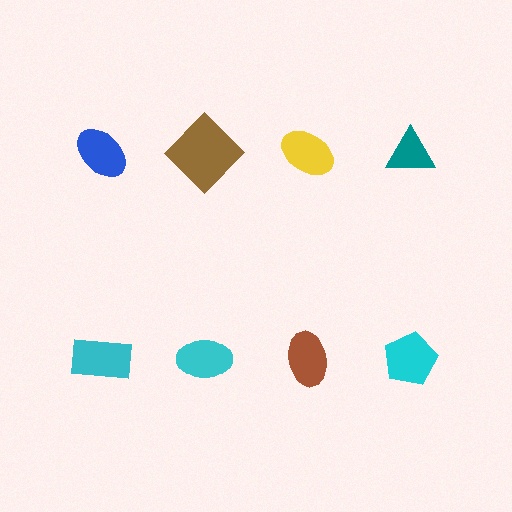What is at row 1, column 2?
A brown diamond.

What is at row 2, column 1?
A cyan rectangle.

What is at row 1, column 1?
A blue ellipse.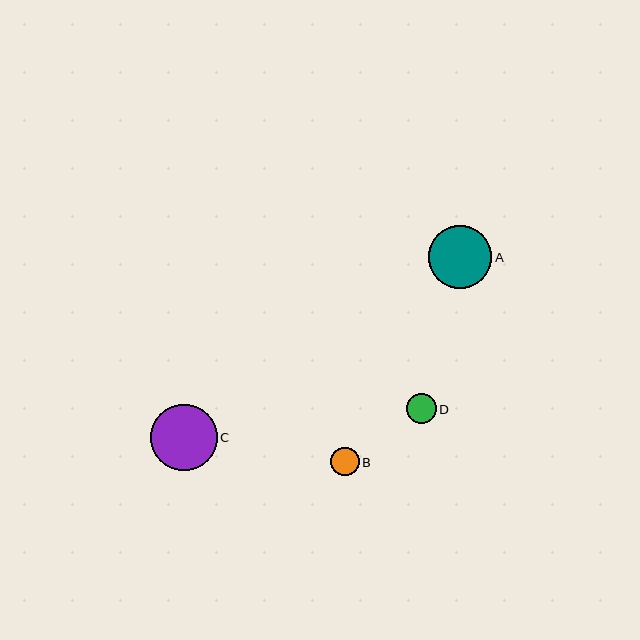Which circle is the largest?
Circle C is the largest with a size of approximately 67 pixels.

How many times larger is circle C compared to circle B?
Circle C is approximately 2.3 times the size of circle B.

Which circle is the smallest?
Circle B is the smallest with a size of approximately 29 pixels.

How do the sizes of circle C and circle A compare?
Circle C and circle A are approximately the same size.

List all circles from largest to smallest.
From largest to smallest: C, A, D, B.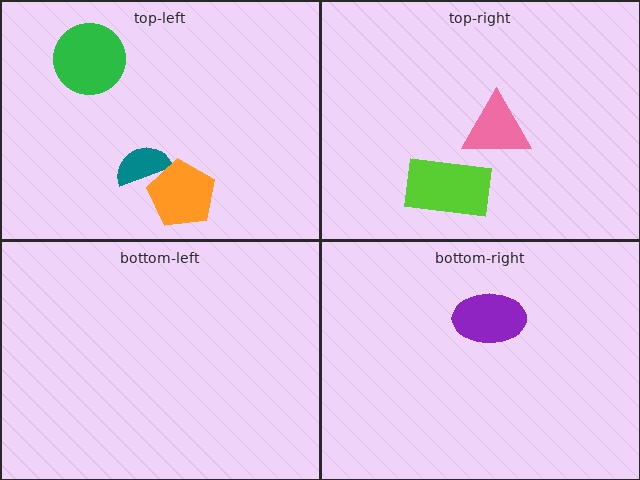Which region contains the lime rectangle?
The top-right region.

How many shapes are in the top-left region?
3.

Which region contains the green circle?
The top-left region.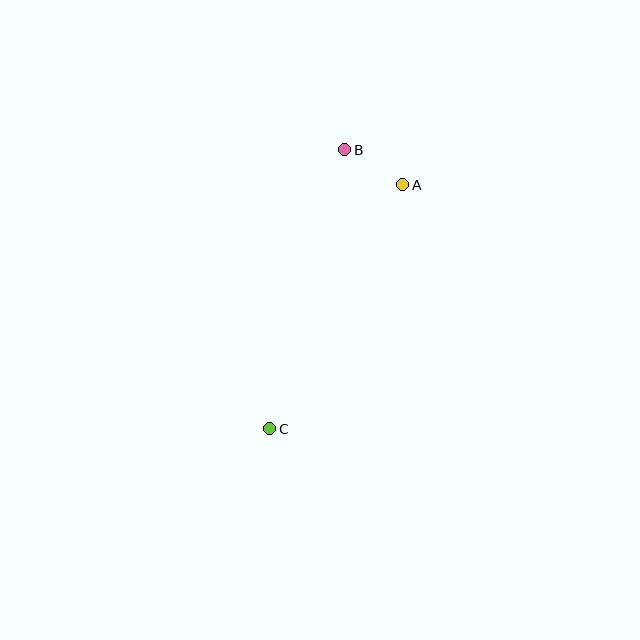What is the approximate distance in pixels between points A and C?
The distance between A and C is approximately 278 pixels.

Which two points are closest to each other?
Points A and B are closest to each other.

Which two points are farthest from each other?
Points B and C are farthest from each other.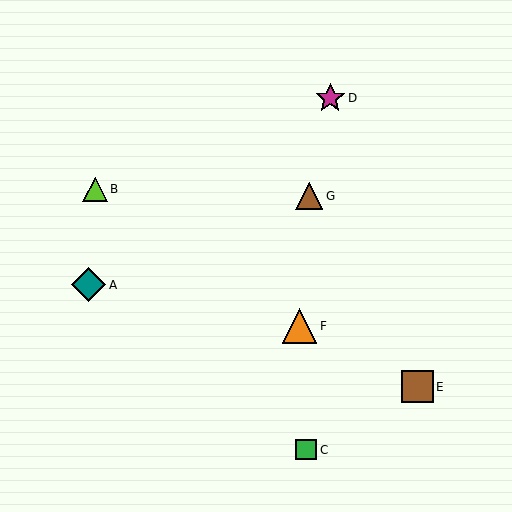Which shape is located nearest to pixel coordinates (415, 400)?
The brown square (labeled E) at (417, 387) is nearest to that location.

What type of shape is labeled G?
Shape G is a brown triangle.